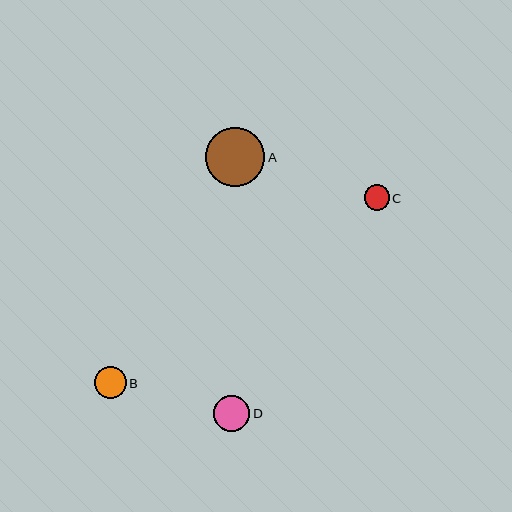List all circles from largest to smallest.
From largest to smallest: A, D, B, C.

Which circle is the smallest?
Circle C is the smallest with a size of approximately 25 pixels.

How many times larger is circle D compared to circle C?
Circle D is approximately 1.4 times the size of circle C.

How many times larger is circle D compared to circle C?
Circle D is approximately 1.4 times the size of circle C.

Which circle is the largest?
Circle A is the largest with a size of approximately 59 pixels.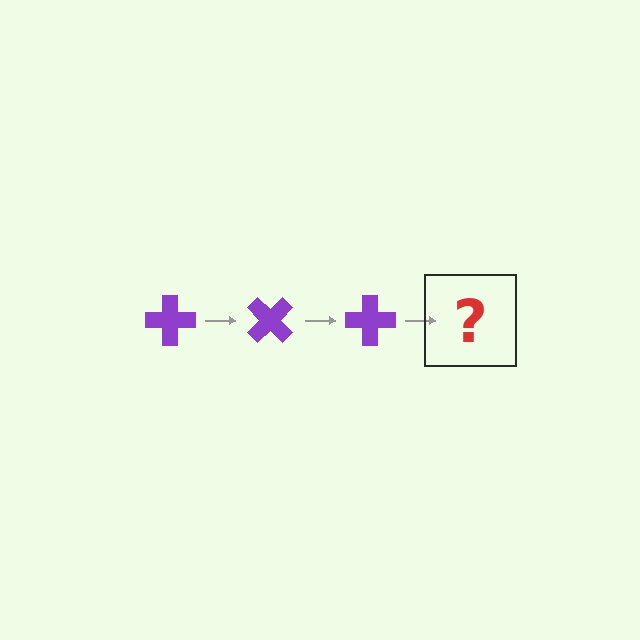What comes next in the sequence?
The next element should be a purple cross rotated 135 degrees.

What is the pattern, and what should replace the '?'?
The pattern is that the cross rotates 45 degrees each step. The '?' should be a purple cross rotated 135 degrees.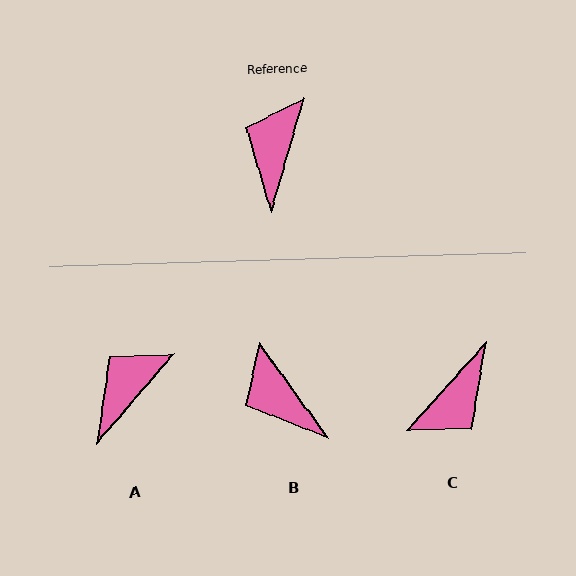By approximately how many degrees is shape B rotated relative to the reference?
Approximately 51 degrees counter-clockwise.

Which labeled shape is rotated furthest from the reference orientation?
C, about 154 degrees away.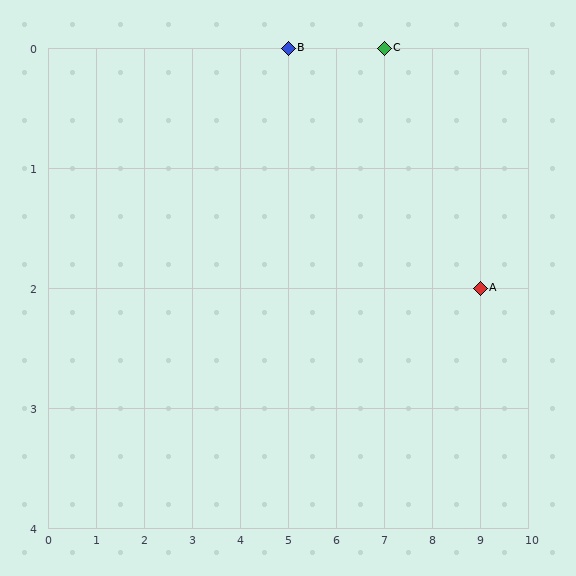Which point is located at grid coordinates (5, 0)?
Point B is at (5, 0).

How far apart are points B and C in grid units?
Points B and C are 2 columns apart.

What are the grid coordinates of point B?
Point B is at grid coordinates (5, 0).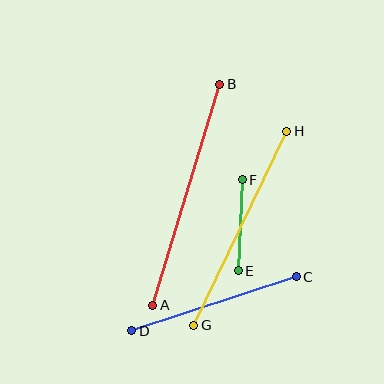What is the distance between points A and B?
The distance is approximately 231 pixels.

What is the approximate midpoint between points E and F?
The midpoint is at approximately (240, 225) pixels.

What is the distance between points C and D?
The distance is approximately 173 pixels.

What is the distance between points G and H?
The distance is approximately 215 pixels.